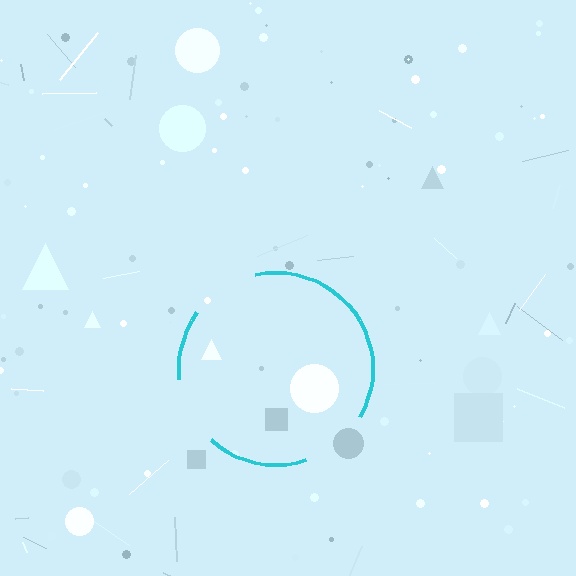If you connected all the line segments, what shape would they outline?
They would outline a circle.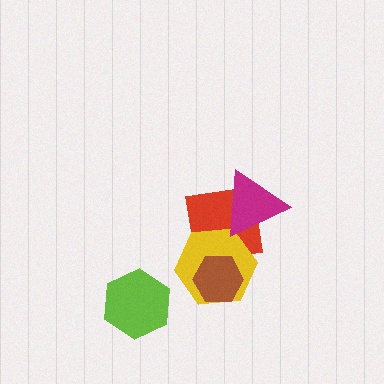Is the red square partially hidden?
Yes, it is partially covered by another shape.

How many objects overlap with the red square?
3 objects overlap with the red square.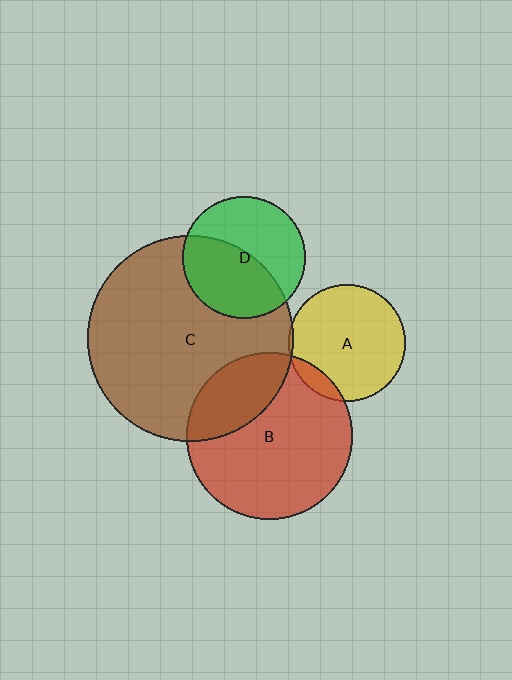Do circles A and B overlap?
Yes.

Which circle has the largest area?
Circle C (brown).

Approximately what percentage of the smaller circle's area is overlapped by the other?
Approximately 10%.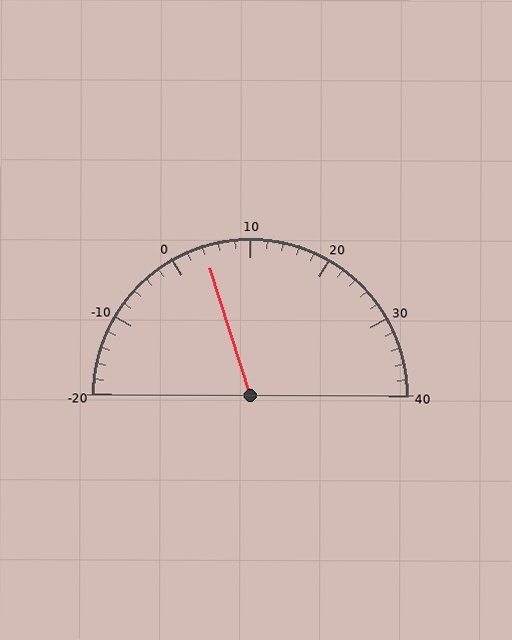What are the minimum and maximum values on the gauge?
The gauge ranges from -20 to 40.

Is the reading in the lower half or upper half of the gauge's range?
The reading is in the lower half of the range (-20 to 40).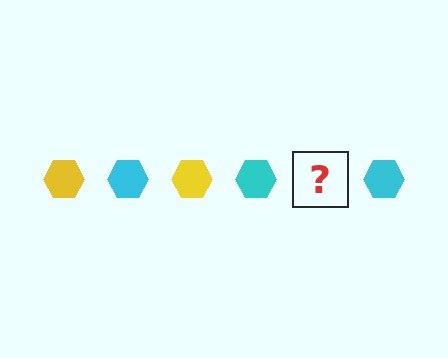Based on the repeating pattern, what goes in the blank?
The blank should be a yellow hexagon.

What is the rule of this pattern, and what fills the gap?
The rule is that the pattern cycles through yellow, cyan hexagons. The gap should be filled with a yellow hexagon.